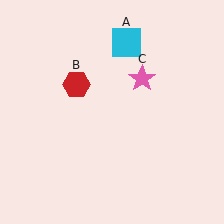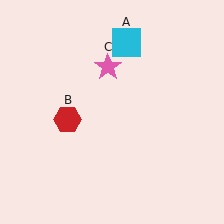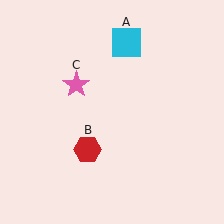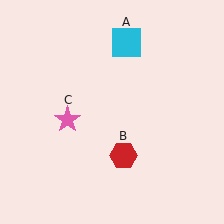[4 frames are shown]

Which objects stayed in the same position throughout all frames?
Cyan square (object A) remained stationary.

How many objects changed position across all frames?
2 objects changed position: red hexagon (object B), pink star (object C).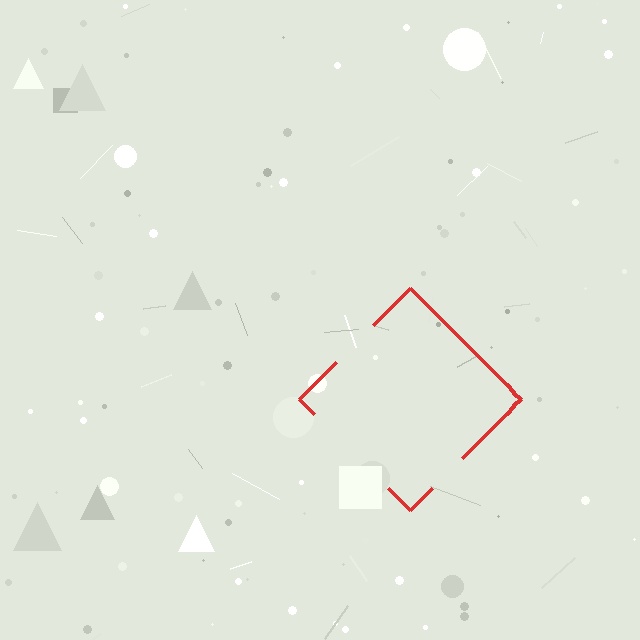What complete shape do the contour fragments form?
The contour fragments form a diamond.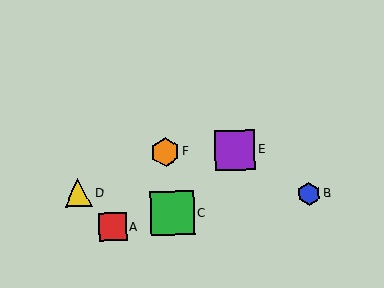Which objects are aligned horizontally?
Objects E, F are aligned horizontally.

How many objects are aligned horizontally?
2 objects (E, F) are aligned horizontally.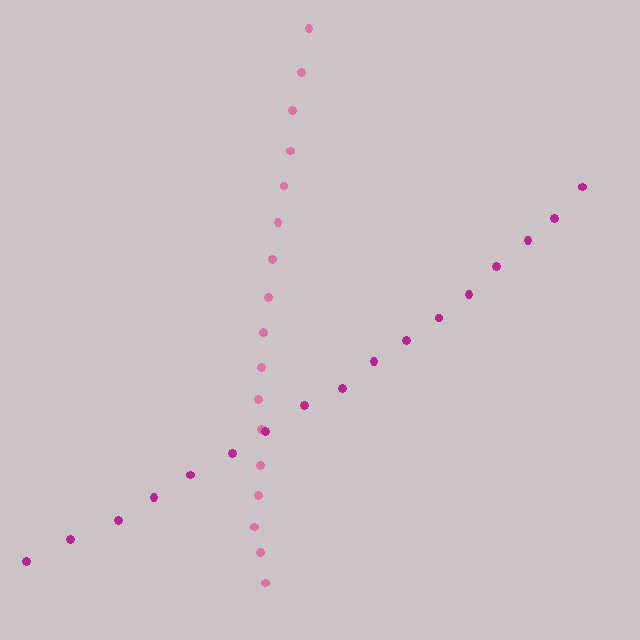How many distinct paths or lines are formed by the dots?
There are 2 distinct paths.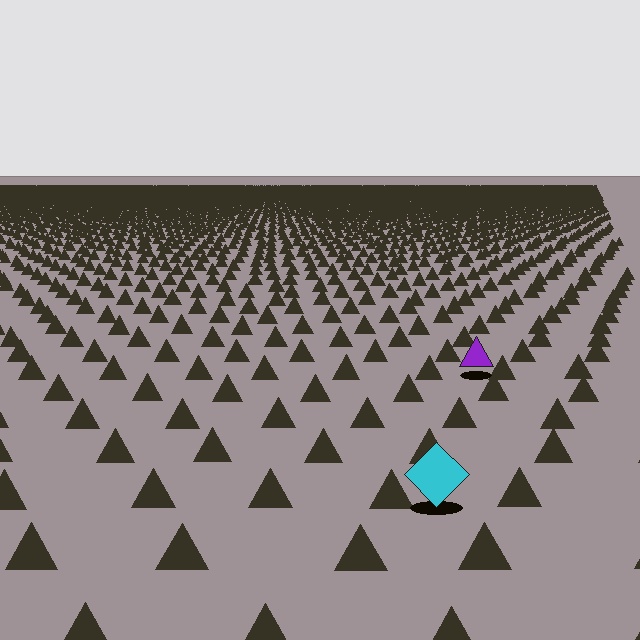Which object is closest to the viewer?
The cyan diamond is closest. The texture marks near it are larger and more spread out.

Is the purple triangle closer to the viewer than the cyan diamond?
No. The cyan diamond is closer — you can tell from the texture gradient: the ground texture is coarser near it.